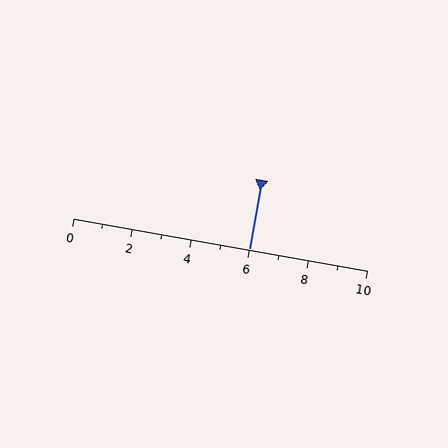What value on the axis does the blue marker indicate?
The marker indicates approximately 6.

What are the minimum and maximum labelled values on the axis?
The axis runs from 0 to 10.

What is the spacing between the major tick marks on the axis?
The major ticks are spaced 2 apart.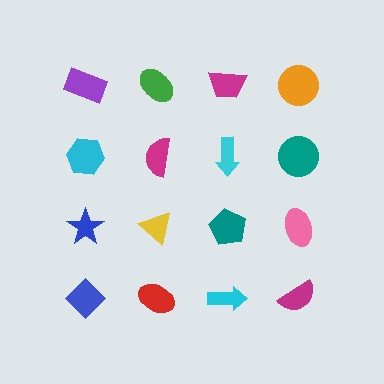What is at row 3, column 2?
A yellow triangle.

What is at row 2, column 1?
A cyan hexagon.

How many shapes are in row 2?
4 shapes.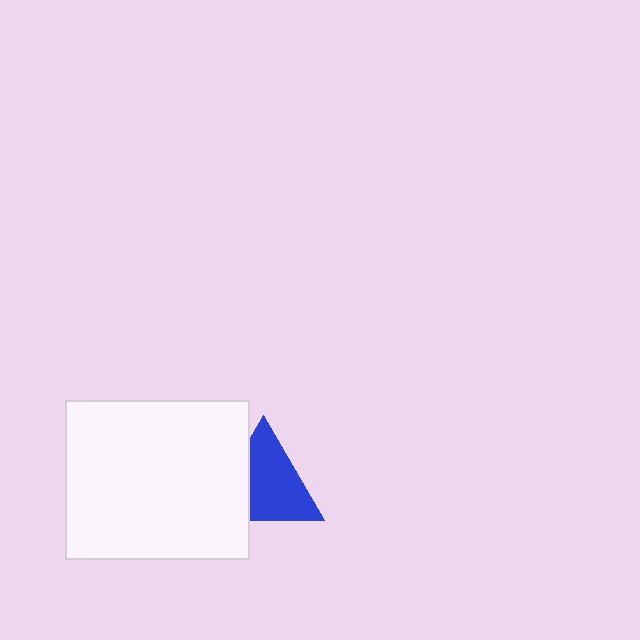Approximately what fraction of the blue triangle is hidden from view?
Roughly 30% of the blue triangle is hidden behind the white rectangle.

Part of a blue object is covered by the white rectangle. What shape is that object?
It is a triangle.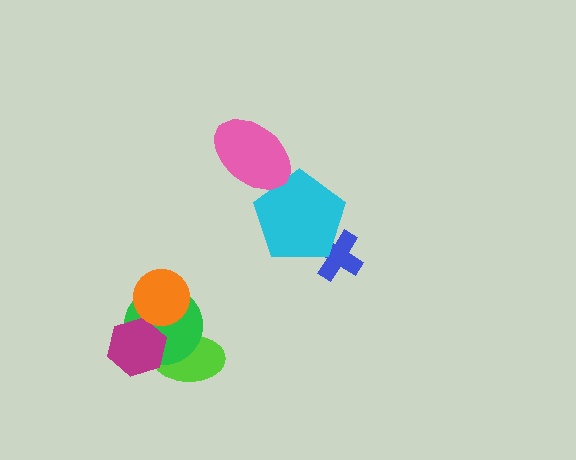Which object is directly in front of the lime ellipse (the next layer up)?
The green circle is directly in front of the lime ellipse.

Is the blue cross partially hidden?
Yes, it is partially covered by another shape.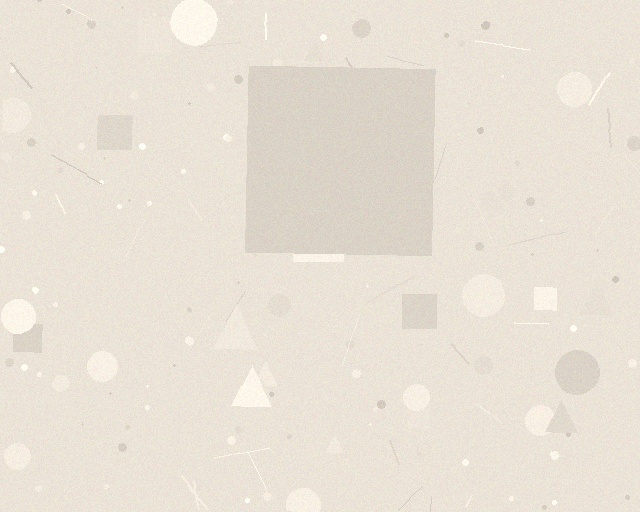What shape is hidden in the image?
A square is hidden in the image.